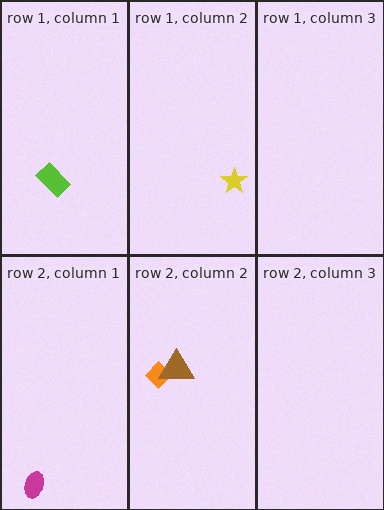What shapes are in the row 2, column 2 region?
The orange diamond, the brown triangle.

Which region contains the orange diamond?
The row 2, column 2 region.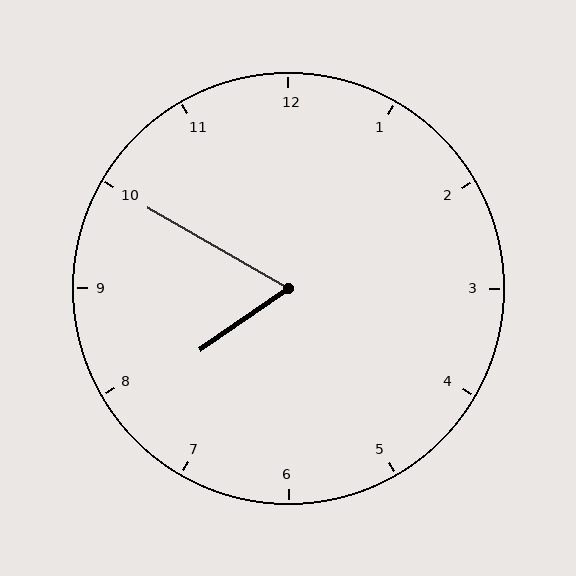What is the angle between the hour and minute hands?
Approximately 65 degrees.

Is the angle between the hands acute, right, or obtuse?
It is acute.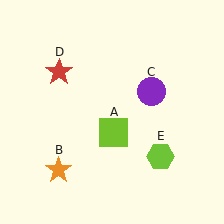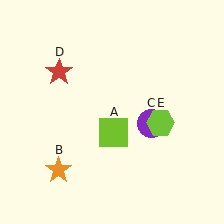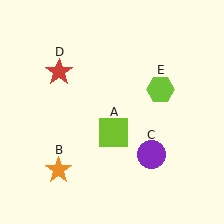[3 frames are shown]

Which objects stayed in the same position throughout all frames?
Lime square (object A) and orange star (object B) and red star (object D) remained stationary.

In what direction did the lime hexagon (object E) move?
The lime hexagon (object E) moved up.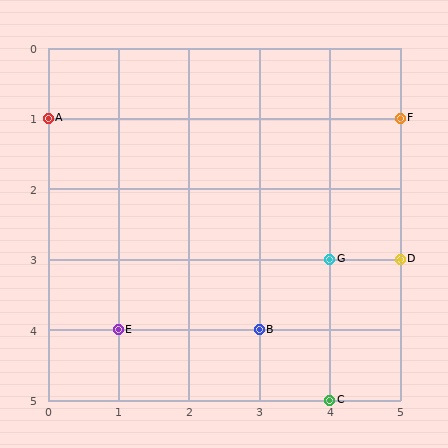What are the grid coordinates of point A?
Point A is at grid coordinates (0, 1).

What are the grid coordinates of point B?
Point B is at grid coordinates (3, 4).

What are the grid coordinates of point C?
Point C is at grid coordinates (4, 5).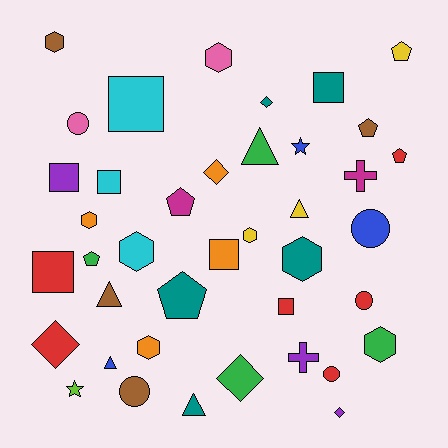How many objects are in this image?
There are 40 objects.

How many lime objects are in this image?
There is 1 lime object.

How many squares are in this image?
There are 7 squares.